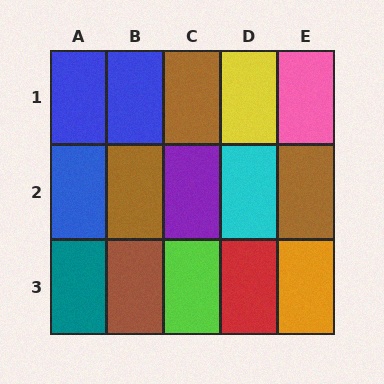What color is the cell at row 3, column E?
Orange.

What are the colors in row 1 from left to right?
Blue, blue, brown, yellow, pink.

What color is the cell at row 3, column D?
Red.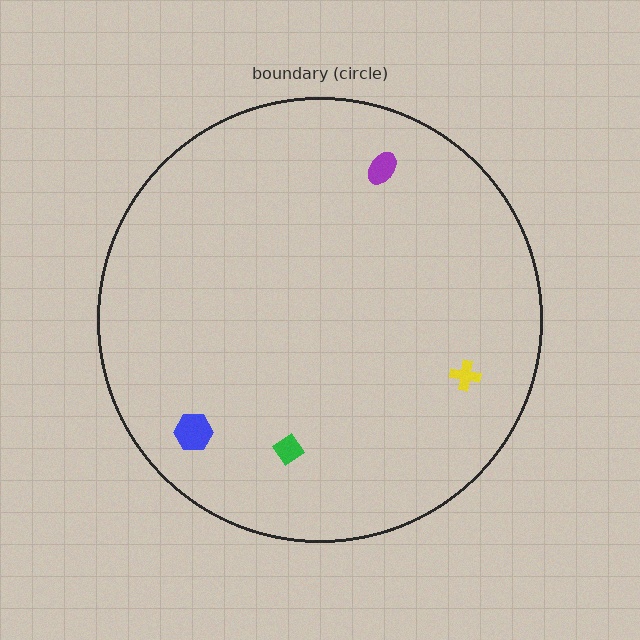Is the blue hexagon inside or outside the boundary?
Inside.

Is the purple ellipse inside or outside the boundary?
Inside.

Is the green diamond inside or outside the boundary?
Inside.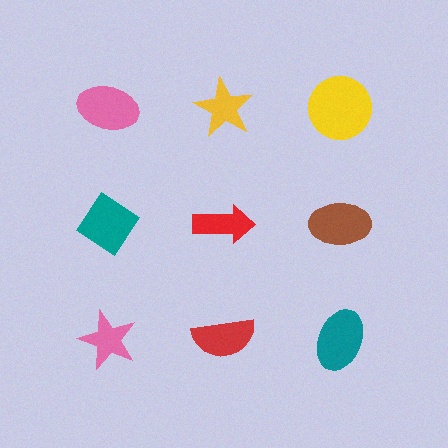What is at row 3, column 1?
A pink star.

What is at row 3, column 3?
A teal ellipse.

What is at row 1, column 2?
A yellow star.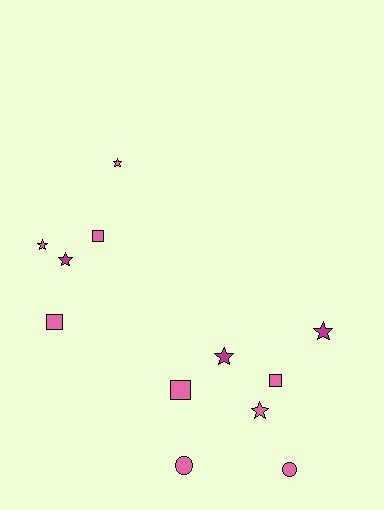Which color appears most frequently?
Pink, with 9 objects.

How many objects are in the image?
There are 12 objects.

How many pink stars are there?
There are 3 pink stars.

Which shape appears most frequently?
Star, with 6 objects.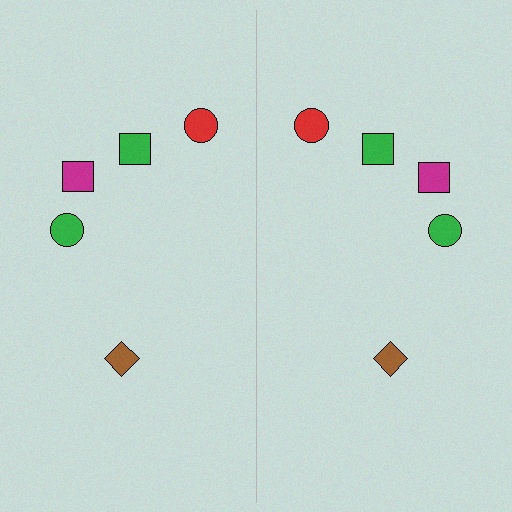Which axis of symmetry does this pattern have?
The pattern has a vertical axis of symmetry running through the center of the image.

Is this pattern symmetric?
Yes, this pattern has bilateral (reflection) symmetry.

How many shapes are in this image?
There are 10 shapes in this image.